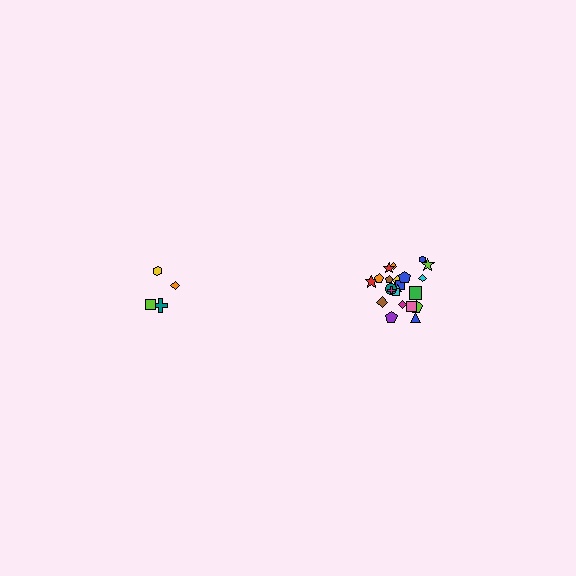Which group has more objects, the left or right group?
The right group.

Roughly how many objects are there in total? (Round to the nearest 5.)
Roughly 25 objects in total.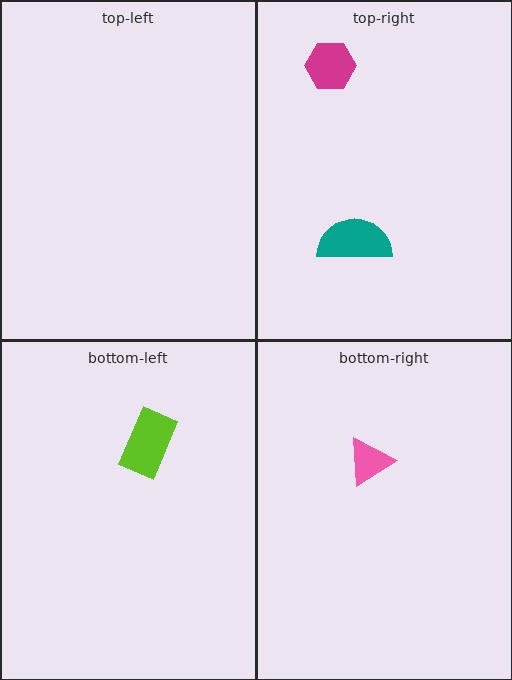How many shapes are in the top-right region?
2.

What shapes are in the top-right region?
The teal semicircle, the magenta hexagon.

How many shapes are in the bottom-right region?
1.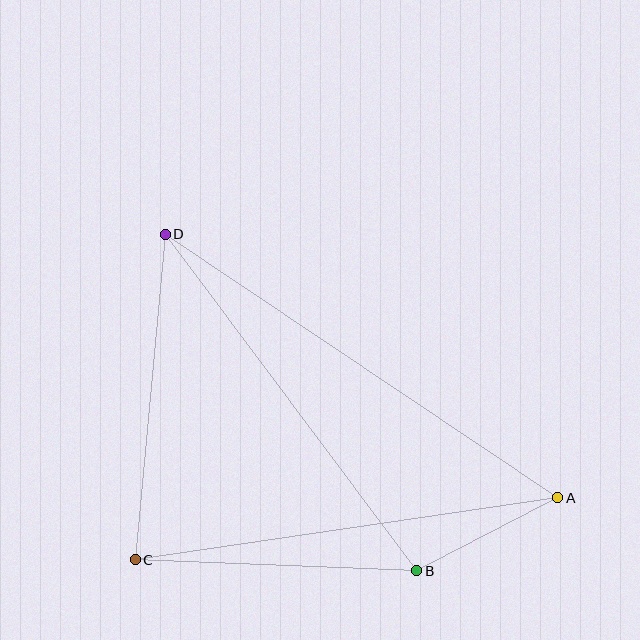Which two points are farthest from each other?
Points A and D are farthest from each other.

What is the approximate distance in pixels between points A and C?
The distance between A and C is approximately 427 pixels.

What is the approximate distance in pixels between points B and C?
The distance between B and C is approximately 281 pixels.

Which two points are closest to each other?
Points A and B are closest to each other.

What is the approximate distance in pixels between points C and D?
The distance between C and D is approximately 327 pixels.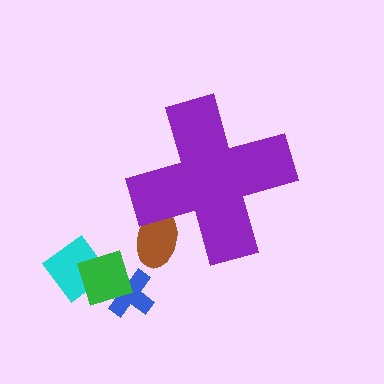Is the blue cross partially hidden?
No, the blue cross is fully visible.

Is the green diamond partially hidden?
No, the green diamond is fully visible.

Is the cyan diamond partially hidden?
No, the cyan diamond is fully visible.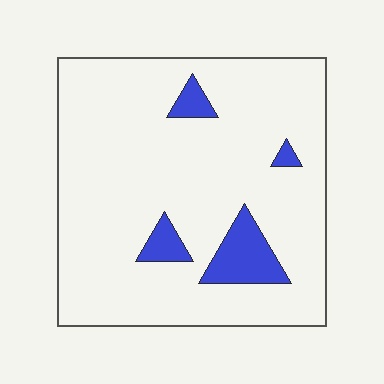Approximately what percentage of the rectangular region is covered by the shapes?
Approximately 10%.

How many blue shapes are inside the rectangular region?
4.